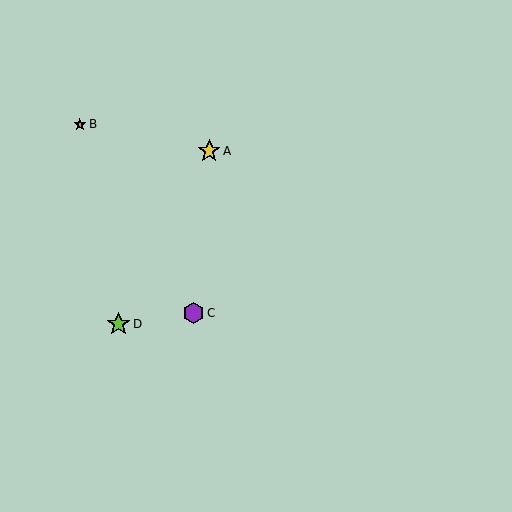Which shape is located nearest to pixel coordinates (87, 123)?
The orange star (labeled B) at (80, 125) is nearest to that location.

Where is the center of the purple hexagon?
The center of the purple hexagon is at (194, 313).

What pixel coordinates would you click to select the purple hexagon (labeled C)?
Click at (194, 313) to select the purple hexagon C.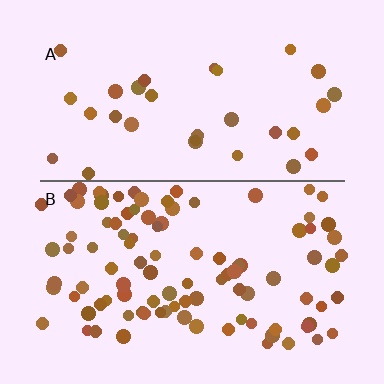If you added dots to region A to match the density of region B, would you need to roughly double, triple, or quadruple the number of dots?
Approximately triple.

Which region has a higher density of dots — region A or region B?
B (the bottom).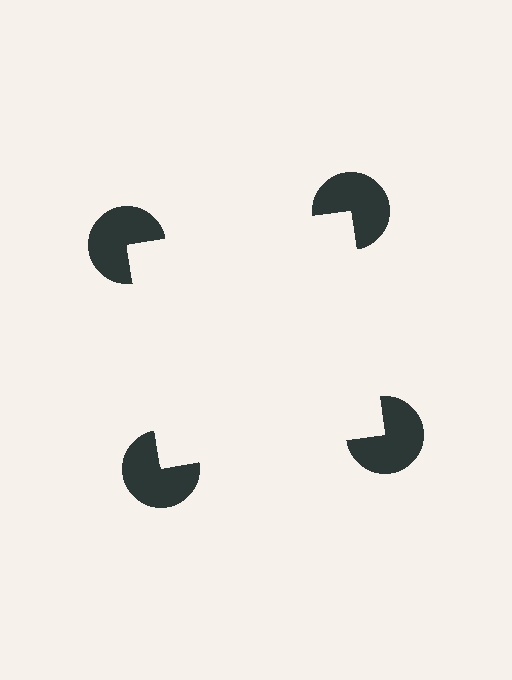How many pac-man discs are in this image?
There are 4 — one at each vertex of the illusory square.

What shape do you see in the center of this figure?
An illusory square — its edges are inferred from the aligned wedge cuts in the pac-man discs, not physically drawn.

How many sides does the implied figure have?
4 sides.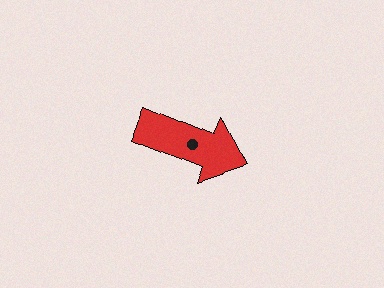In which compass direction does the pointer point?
East.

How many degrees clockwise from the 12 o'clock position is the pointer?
Approximately 112 degrees.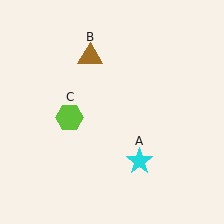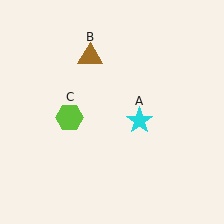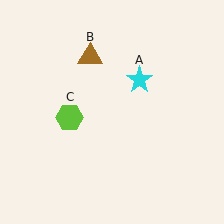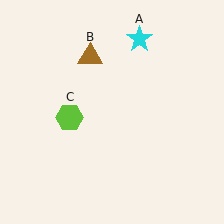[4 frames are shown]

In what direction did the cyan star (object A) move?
The cyan star (object A) moved up.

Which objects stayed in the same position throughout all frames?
Brown triangle (object B) and lime hexagon (object C) remained stationary.